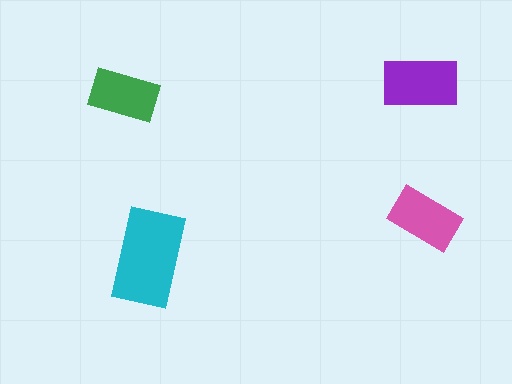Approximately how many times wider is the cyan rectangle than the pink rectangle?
About 1.5 times wider.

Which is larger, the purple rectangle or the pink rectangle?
The purple one.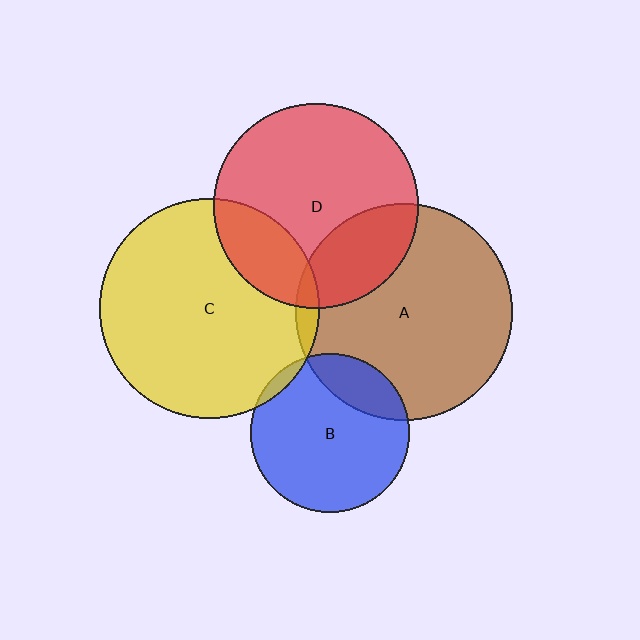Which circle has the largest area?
Circle C (yellow).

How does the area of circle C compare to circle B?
Approximately 1.9 times.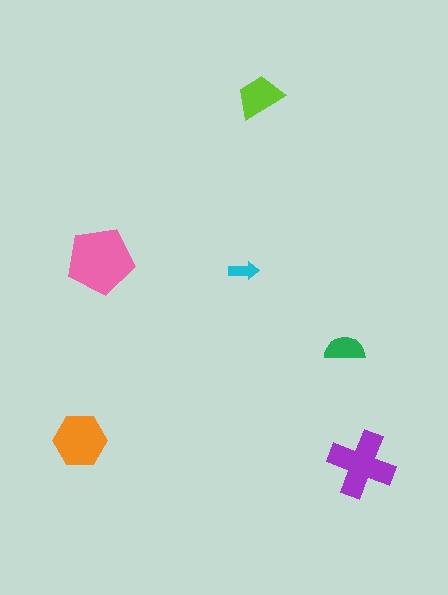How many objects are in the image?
There are 6 objects in the image.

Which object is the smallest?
The cyan arrow.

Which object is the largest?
The pink pentagon.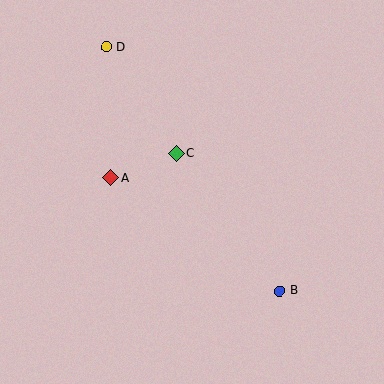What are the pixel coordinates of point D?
Point D is at (107, 47).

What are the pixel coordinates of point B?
Point B is at (279, 291).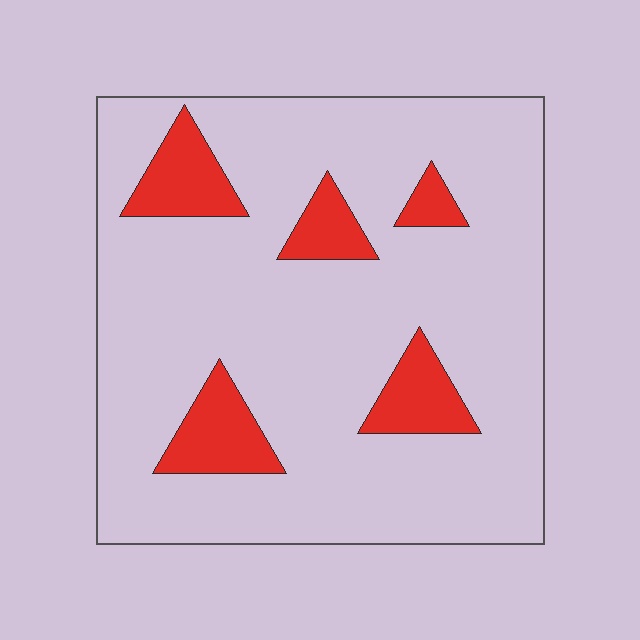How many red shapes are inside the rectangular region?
5.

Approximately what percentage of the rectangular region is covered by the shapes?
Approximately 15%.